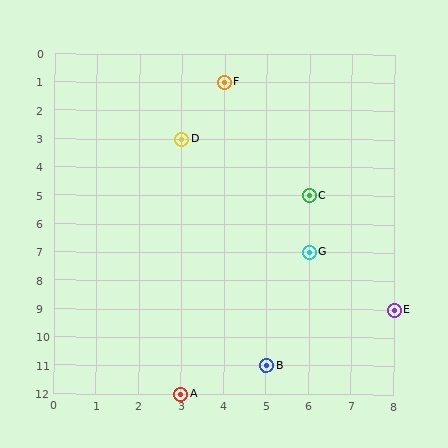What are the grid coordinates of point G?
Point G is at grid coordinates (6, 7).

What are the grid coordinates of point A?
Point A is at grid coordinates (3, 12).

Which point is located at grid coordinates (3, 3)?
Point D is at (3, 3).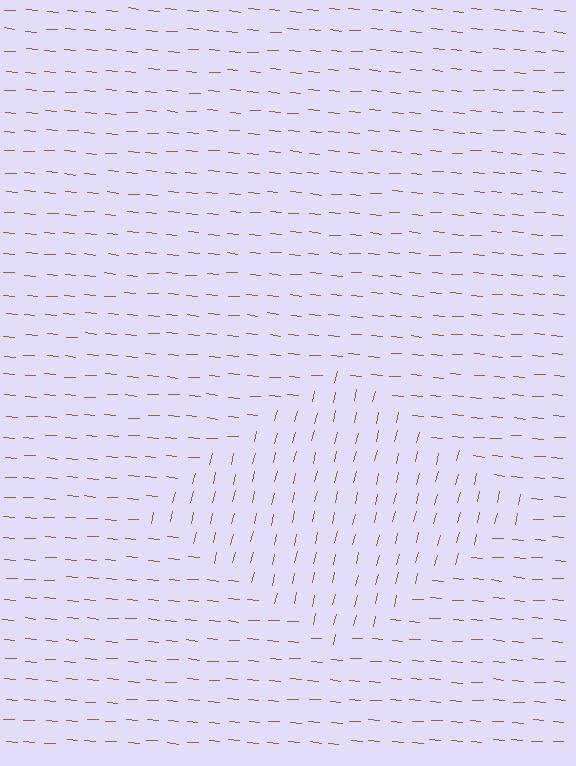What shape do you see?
I see a diamond.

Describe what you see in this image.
The image is filled with small brown line segments. A diamond region in the image has lines oriented differently from the surrounding lines, creating a visible texture boundary.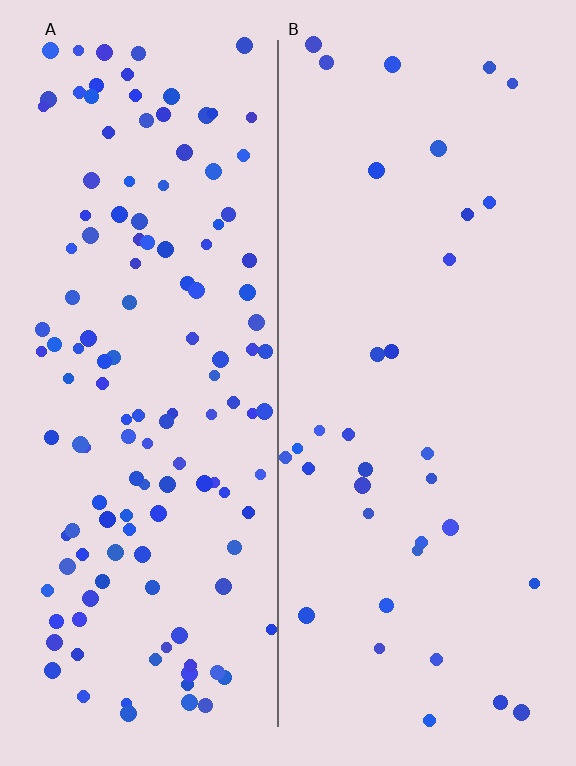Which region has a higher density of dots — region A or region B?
A (the left).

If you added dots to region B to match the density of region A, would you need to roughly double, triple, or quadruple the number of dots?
Approximately quadruple.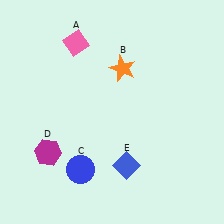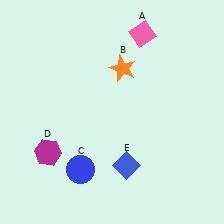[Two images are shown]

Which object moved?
The pink diamond (A) moved right.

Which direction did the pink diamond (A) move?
The pink diamond (A) moved right.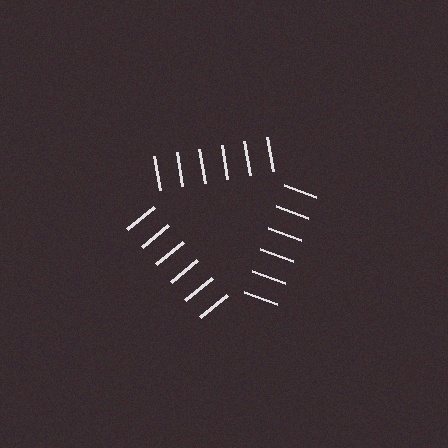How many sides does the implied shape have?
3 sides — the line-ends trace a triangle.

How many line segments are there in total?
18 — 6 along each of the 3 edges.